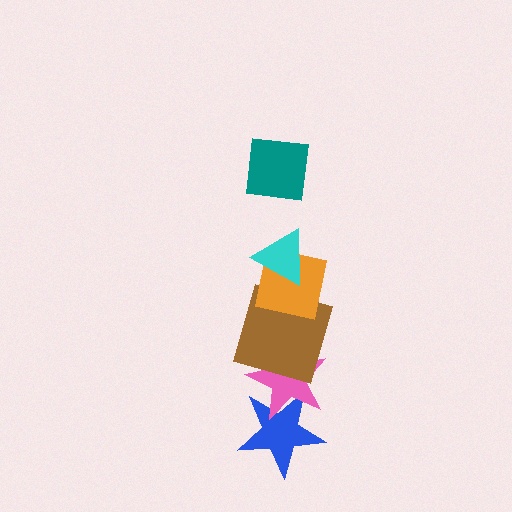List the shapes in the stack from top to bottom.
From top to bottom: the teal square, the cyan triangle, the orange square, the brown square, the pink star, the blue star.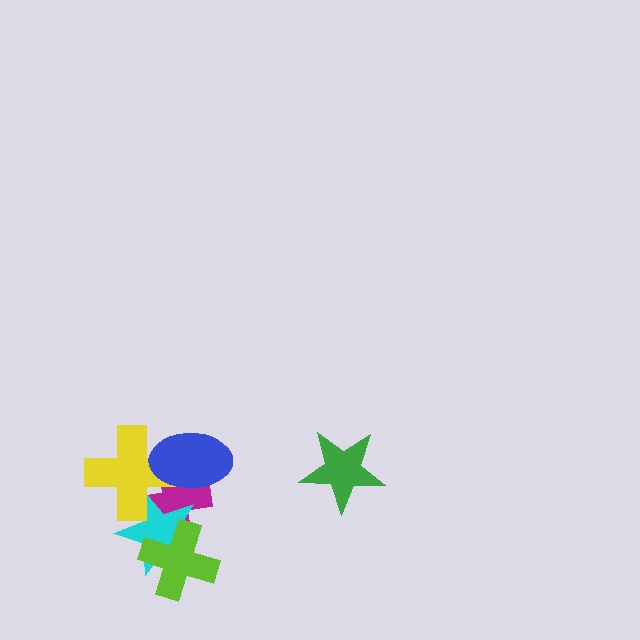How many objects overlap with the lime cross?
2 objects overlap with the lime cross.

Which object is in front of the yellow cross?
The blue ellipse is in front of the yellow cross.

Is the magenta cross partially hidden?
Yes, it is partially covered by another shape.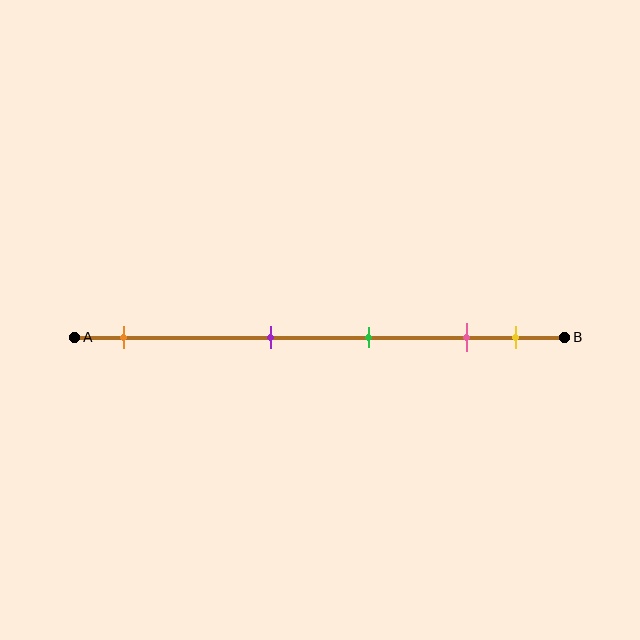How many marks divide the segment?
There are 5 marks dividing the segment.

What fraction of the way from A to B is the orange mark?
The orange mark is approximately 10% (0.1) of the way from A to B.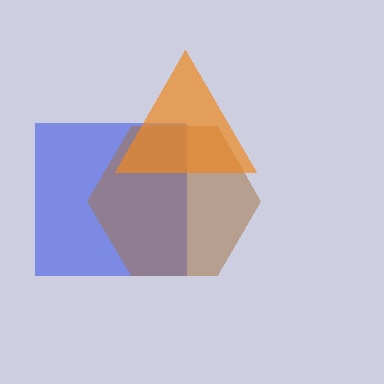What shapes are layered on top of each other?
The layered shapes are: a blue square, a brown hexagon, an orange triangle.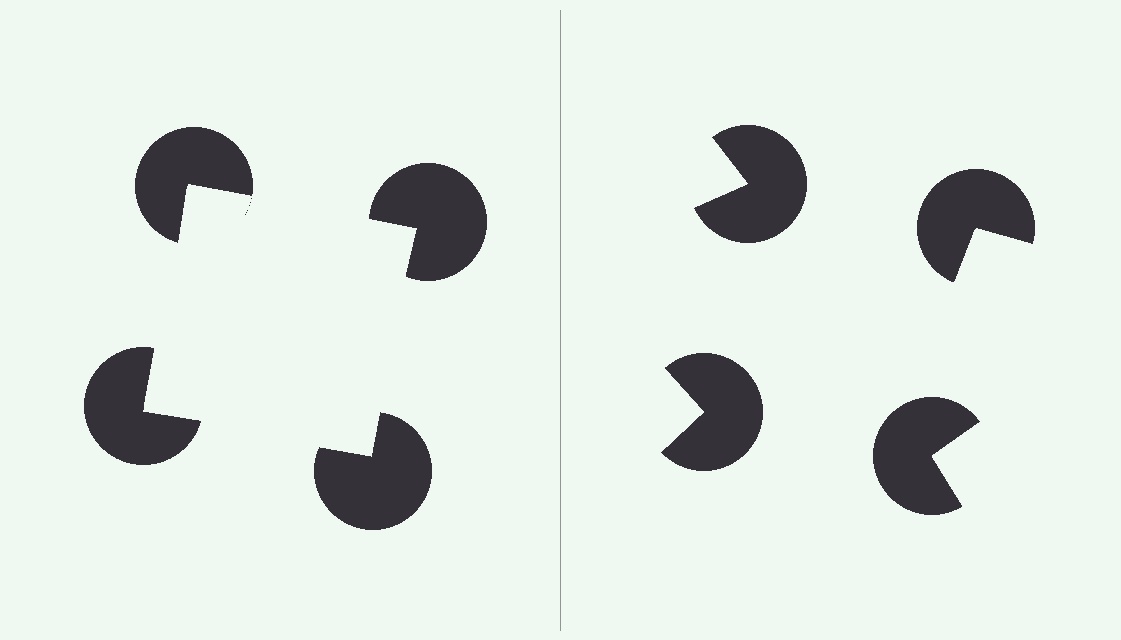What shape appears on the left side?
An illusory square.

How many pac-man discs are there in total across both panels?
8 — 4 on each side.